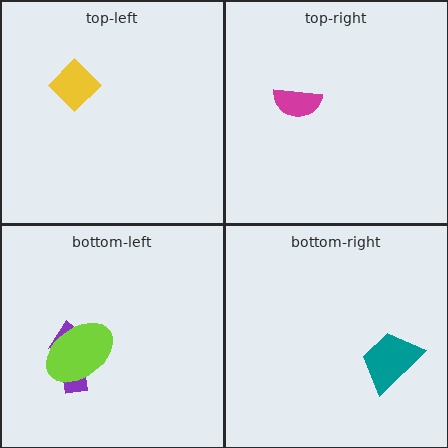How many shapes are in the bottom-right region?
1.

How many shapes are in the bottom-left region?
2.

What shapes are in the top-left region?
The yellow diamond.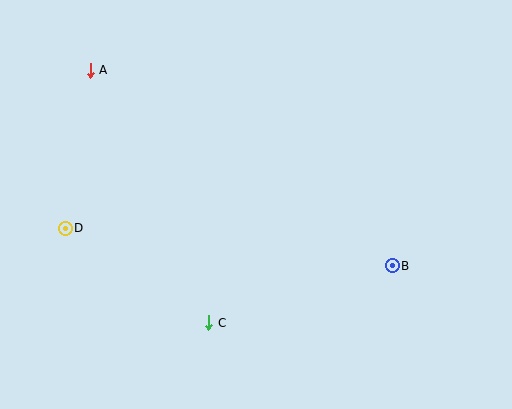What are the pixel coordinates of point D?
Point D is at (65, 228).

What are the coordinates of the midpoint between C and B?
The midpoint between C and B is at (301, 294).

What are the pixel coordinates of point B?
Point B is at (392, 266).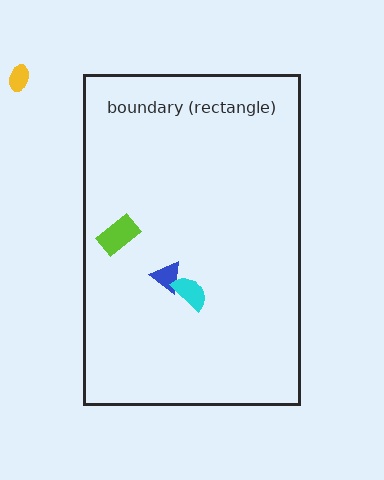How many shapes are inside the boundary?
3 inside, 1 outside.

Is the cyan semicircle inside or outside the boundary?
Inside.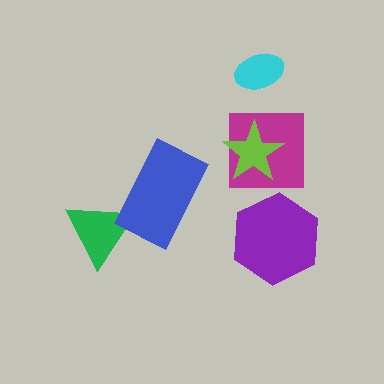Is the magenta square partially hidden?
Yes, it is partially covered by another shape.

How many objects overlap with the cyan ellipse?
0 objects overlap with the cyan ellipse.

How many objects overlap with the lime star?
1 object overlaps with the lime star.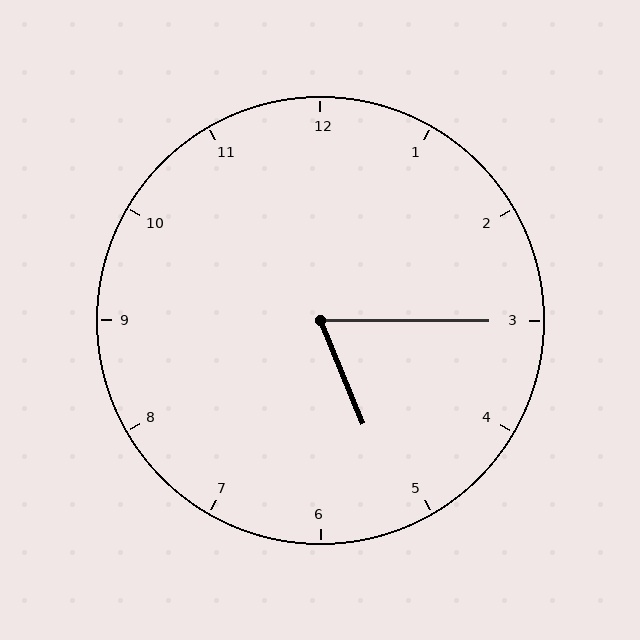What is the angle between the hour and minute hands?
Approximately 68 degrees.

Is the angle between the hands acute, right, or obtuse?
It is acute.